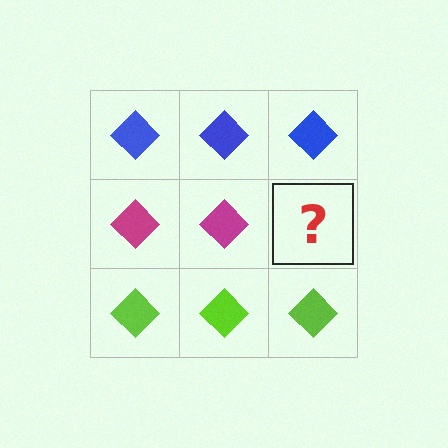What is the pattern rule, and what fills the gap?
The rule is that each row has a consistent color. The gap should be filled with a magenta diamond.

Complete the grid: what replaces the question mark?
The question mark should be replaced with a magenta diamond.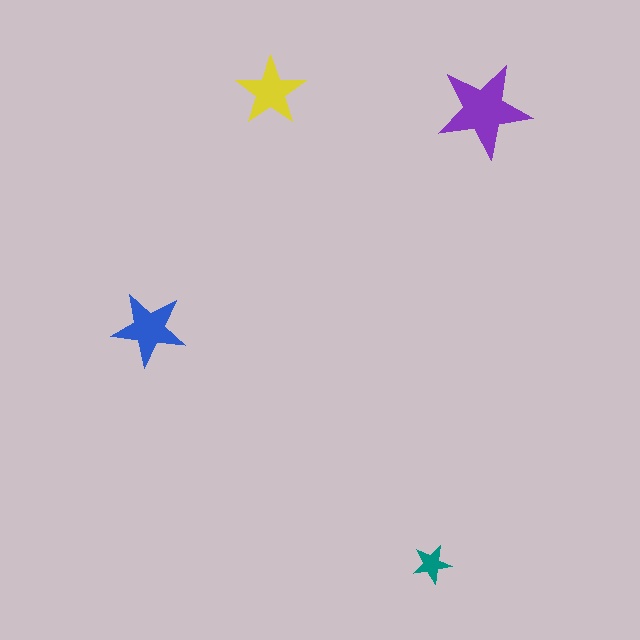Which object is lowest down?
The teal star is bottommost.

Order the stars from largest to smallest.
the purple one, the blue one, the yellow one, the teal one.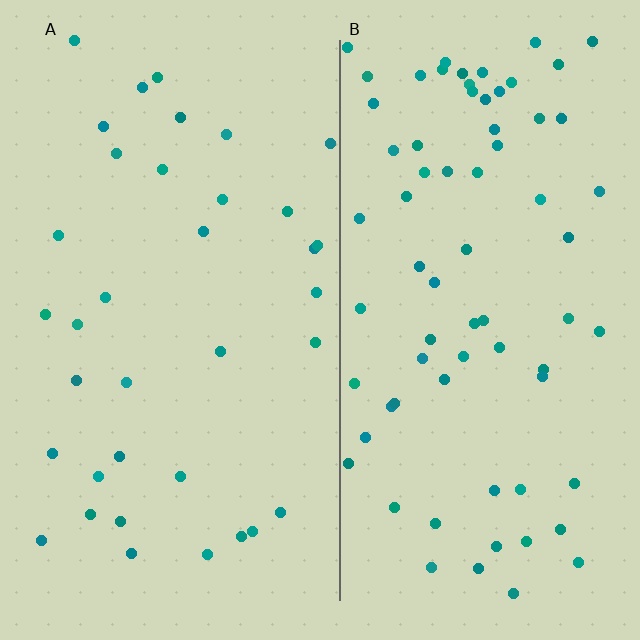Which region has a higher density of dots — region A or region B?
B (the right).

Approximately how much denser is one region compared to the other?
Approximately 2.0× — region B over region A.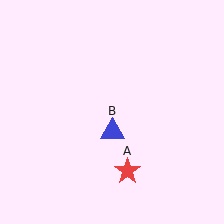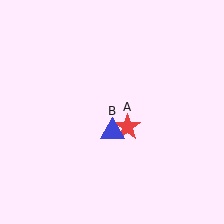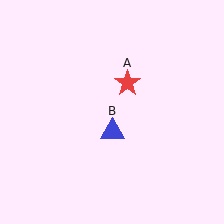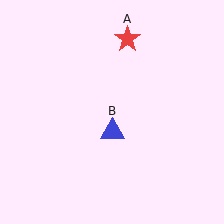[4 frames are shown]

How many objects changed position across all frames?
1 object changed position: red star (object A).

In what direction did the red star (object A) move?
The red star (object A) moved up.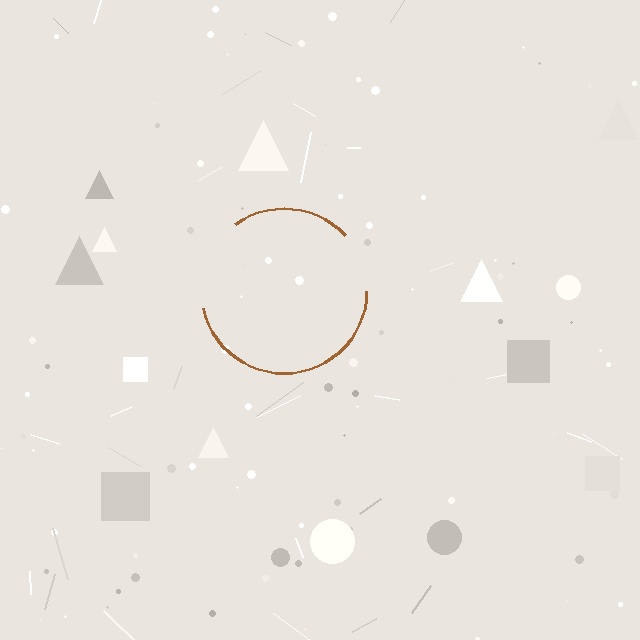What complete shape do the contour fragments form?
The contour fragments form a circle.